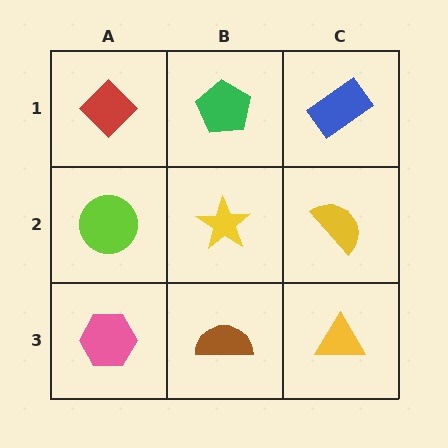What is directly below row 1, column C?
A yellow semicircle.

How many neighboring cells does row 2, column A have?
3.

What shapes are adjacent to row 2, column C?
A blue rectangle (row 1, column C), a yellow triangle (row 3, column C), a yellow star (row 2, column B).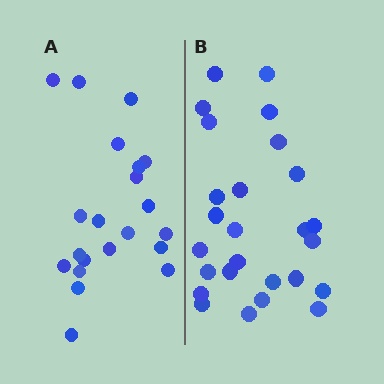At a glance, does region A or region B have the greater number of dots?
Region B (the right region) has more dots.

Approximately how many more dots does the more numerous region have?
Region B has about 5 more dots than region A.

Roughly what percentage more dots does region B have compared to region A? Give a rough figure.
About 25% more.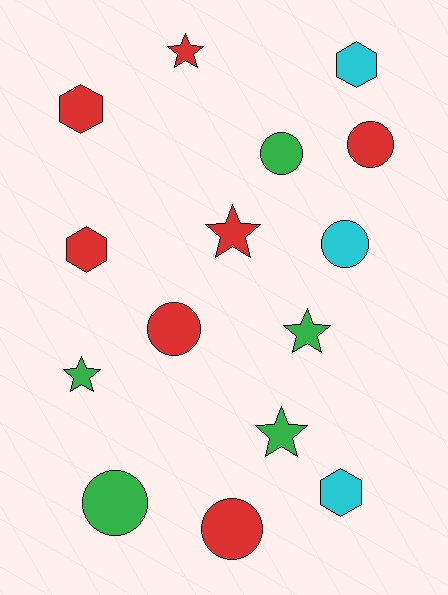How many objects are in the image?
There are 15 objects.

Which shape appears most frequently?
Circle, with 6 objects.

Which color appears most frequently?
Red, with 7 objects.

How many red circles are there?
There are 3 red circles.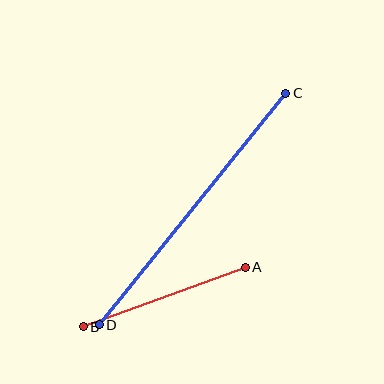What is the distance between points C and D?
The distance is approximately 297 pixels.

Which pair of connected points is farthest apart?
Points C and D are farthest apart.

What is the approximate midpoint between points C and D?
The midpoint is at approximately (193, 209) pixels.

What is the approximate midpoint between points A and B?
The midpoint is at approximately (164, 297) pixels.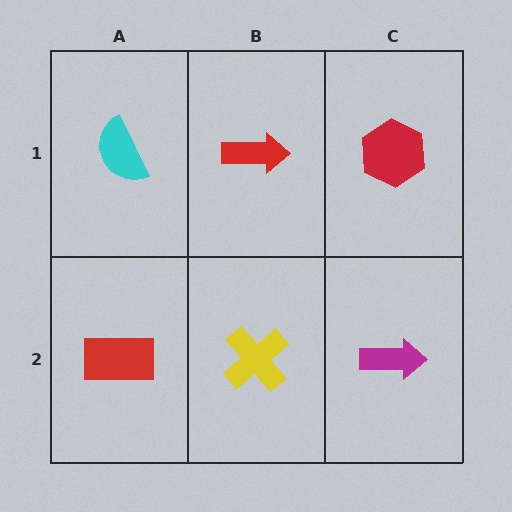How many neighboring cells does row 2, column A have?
2.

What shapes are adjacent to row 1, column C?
A magenta arrow (row 2, column C), a red arrow (row 1, column B).